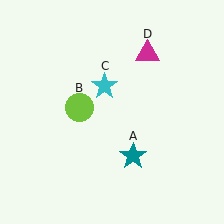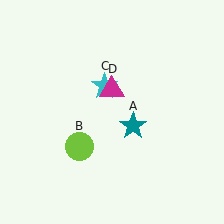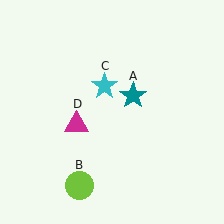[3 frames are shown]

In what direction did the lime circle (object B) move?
The lime circle (object B) moved down.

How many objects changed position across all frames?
3 objects changed position: teal star (object A), lime circle (object B), magenta triangle (object D).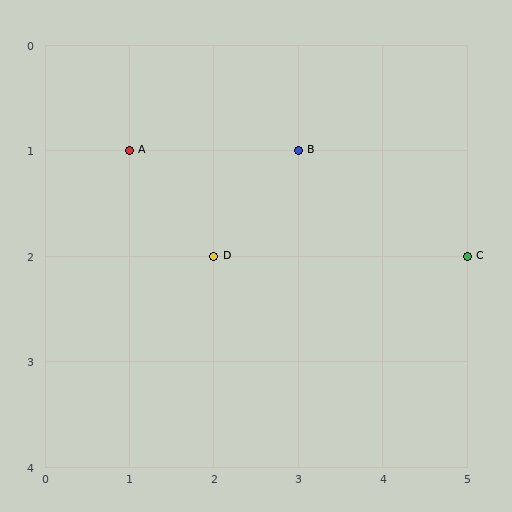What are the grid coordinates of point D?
Point D is at grid coordinates (2, 2).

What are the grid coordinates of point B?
Point B is at grid coordinates (3, 1).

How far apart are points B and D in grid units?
Points B and D are 1 column and 1 row apart (about 1.4 grid units diagonally).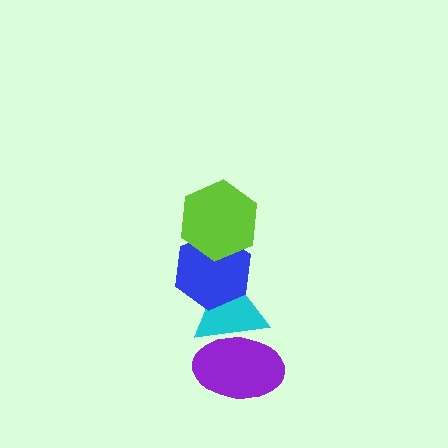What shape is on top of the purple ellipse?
The cyan triangle is on top of the purple ellipse.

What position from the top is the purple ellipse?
The purple ellipse is 4th from the top.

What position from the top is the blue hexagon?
The blue hexagon is 2nd from the top.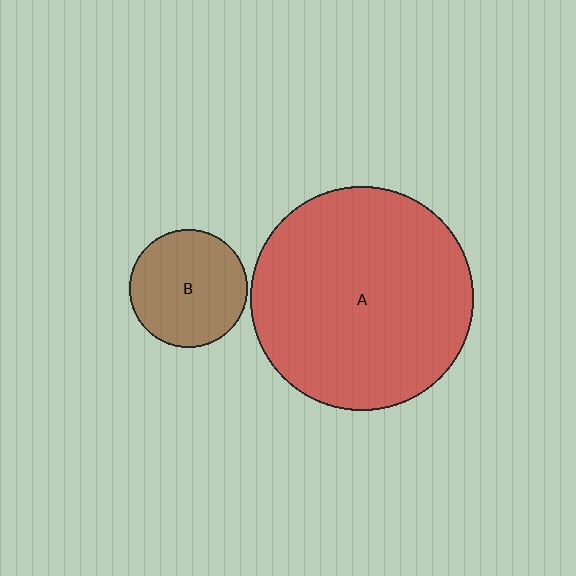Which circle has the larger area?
Circle A (red).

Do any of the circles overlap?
No, none of the circles overlap.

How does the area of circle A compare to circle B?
Approximately 3.6 times.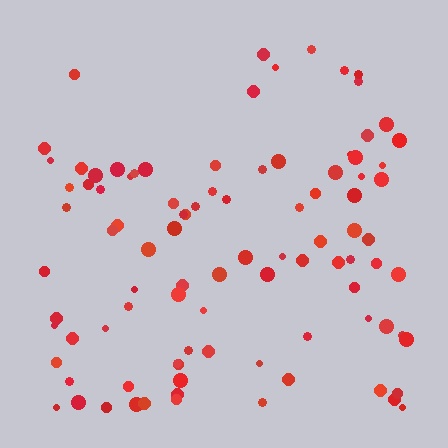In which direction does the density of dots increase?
From top to bottom, with the bottom side densest.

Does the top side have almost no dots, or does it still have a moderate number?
Still a moderate number, just noticeably fewer than the bottom.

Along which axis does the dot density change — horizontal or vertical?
Vertical.